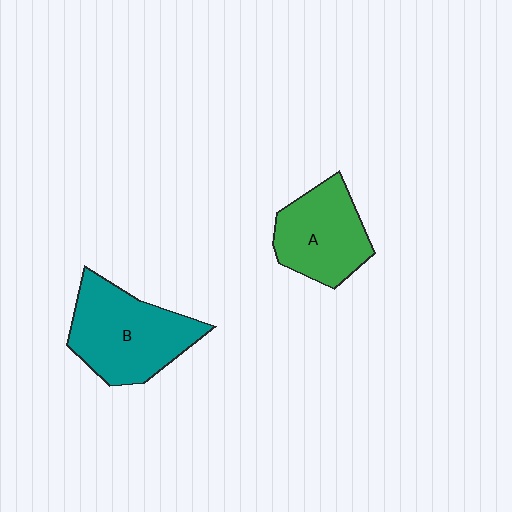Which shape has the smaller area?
Shape A (green).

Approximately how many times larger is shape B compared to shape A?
Approximately 1.3 times.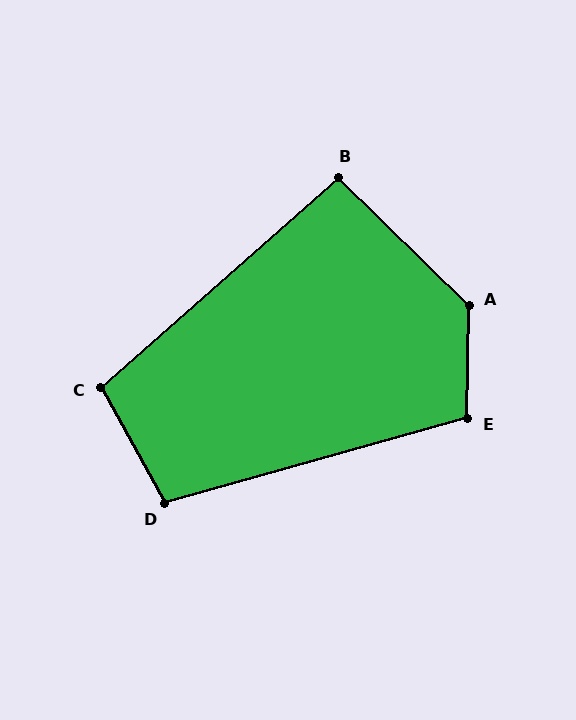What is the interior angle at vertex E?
Approximately 106 degrees (obtuse).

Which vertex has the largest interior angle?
A, at approximately 134 degrees.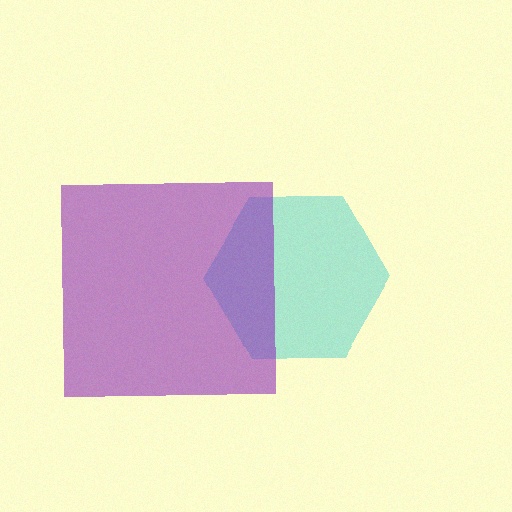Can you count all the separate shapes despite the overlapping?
Yes, there are 2 separate shapes.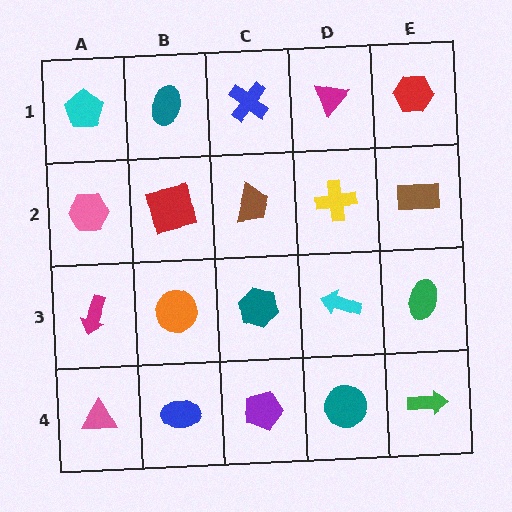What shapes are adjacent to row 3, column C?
A brown trapezoid (row 2, column C), a purple pentagon (row 4, column C), an orange circle (row 3, column B), a cyan arrow (row 3, column D).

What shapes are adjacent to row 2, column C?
A blue cross (row 1, column C), a teal hexagon (row 3, column C), a red square (row 2, column B), a yellow cross (row 2, column D).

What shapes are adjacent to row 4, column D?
A cyan arrow (row 3, column D), a purple pentagon (row 4, column C), a green arrow (row 4, column E).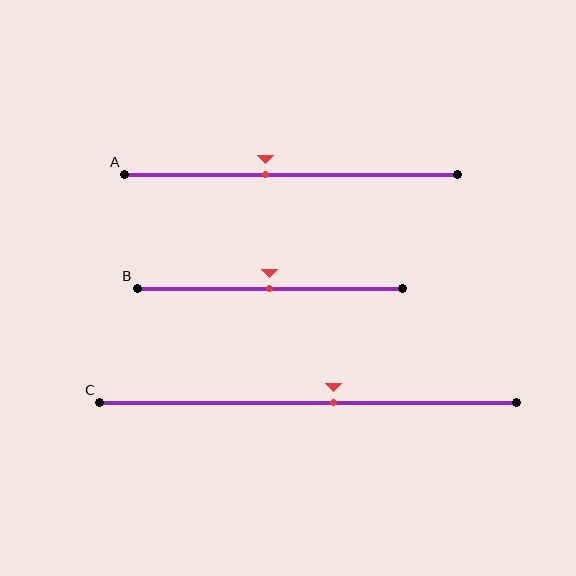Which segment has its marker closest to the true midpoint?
Segment B has its marker closest to the true midpoint.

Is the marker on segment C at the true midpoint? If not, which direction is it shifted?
No, the marker on segment C is shifted to the right by about 6% of the segment length.